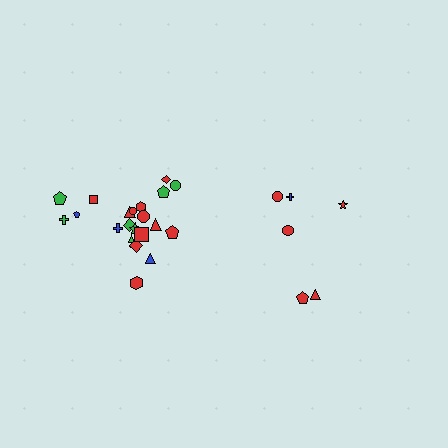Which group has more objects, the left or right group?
The left group.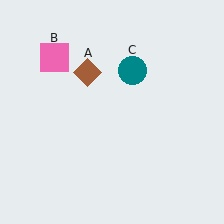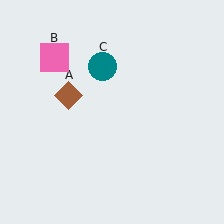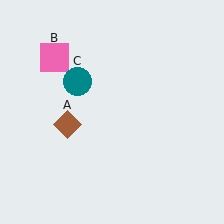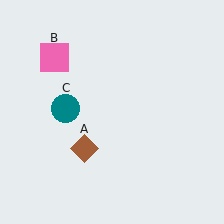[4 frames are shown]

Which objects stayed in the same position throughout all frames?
Pink square (object B) remained stationary.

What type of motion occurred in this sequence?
The brown diamond (object A), teal circle (object C) rotated counterclockwise around the center of the scene.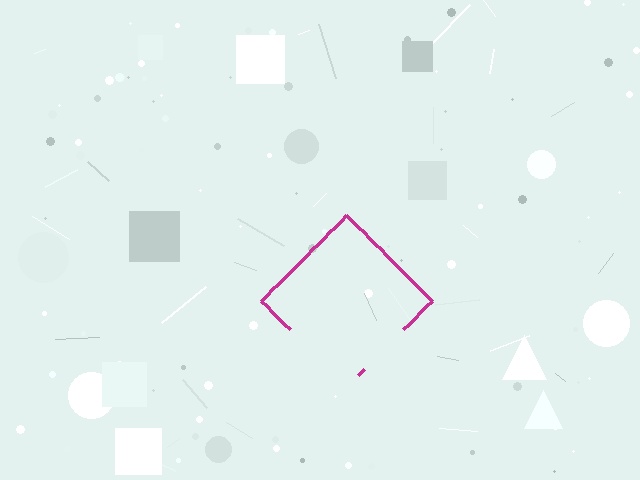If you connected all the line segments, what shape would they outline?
They would outline a diamond.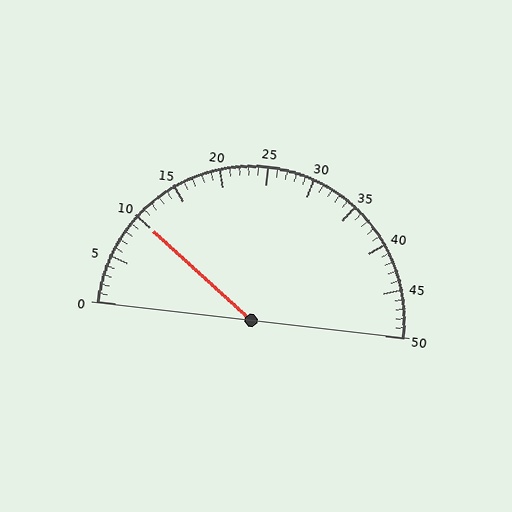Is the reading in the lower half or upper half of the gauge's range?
The reading is in the lower half of the range (0 to 50).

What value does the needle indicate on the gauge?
The needle indicates approximately 10.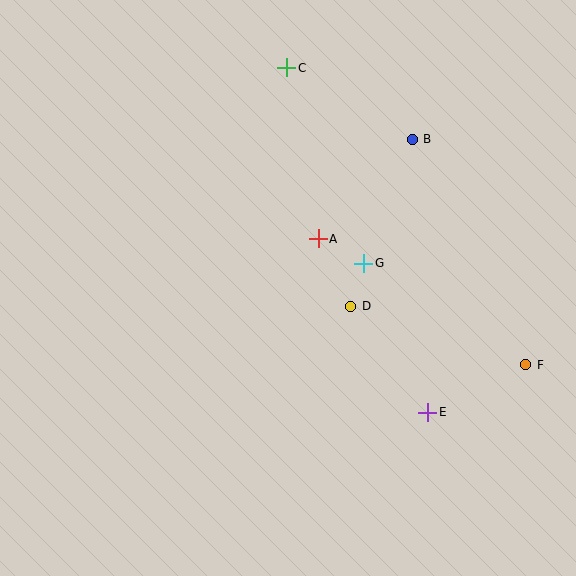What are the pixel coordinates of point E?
Point E is at (428, 412).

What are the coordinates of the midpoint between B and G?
The midpoint between B and G is at (388, 201).